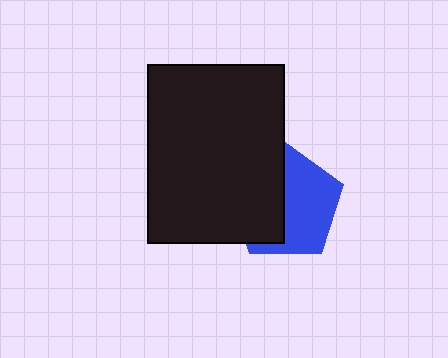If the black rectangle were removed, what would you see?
You would see the complete blue pentagon.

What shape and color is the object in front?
The object in front is a black rectangle.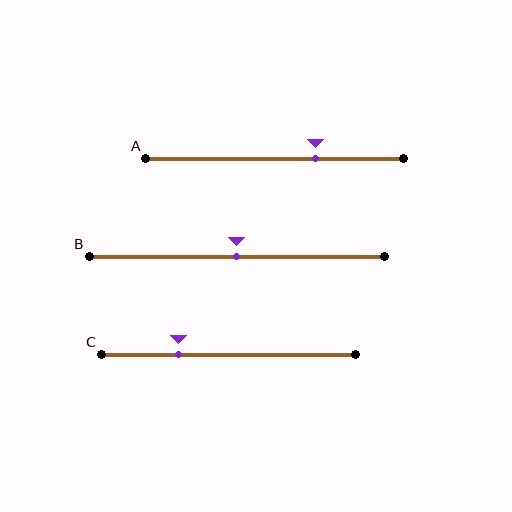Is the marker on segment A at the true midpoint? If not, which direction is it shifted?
No, the marker on segment A is shifted to the right by about 16% of the segment length.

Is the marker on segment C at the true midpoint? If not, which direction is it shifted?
No, the marker on segment C is shifted to the left by about 20% of the segment length.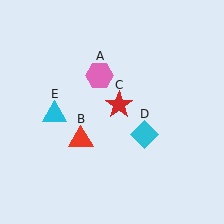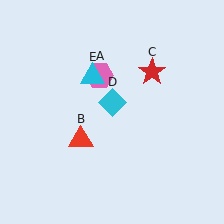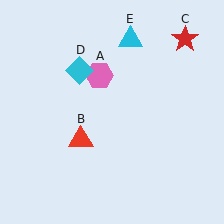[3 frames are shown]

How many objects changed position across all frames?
3 objects changed position: red star (object C), cyan diamond (object D), cyan triangle (object E).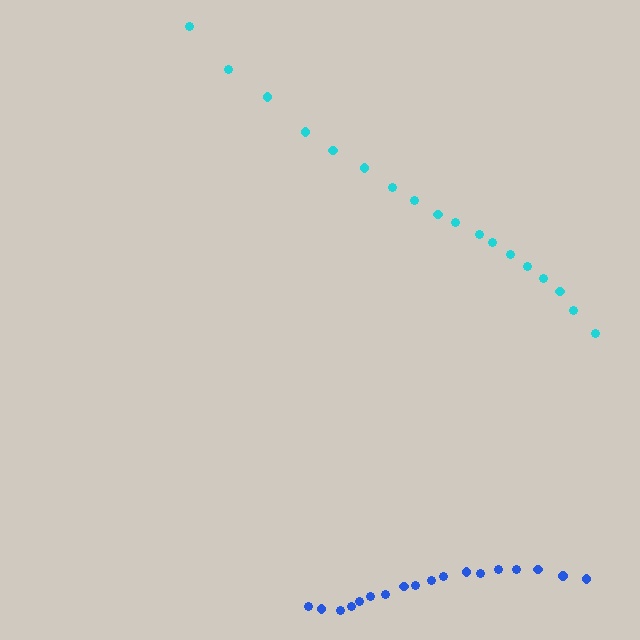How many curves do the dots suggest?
There are 2 distinct paths.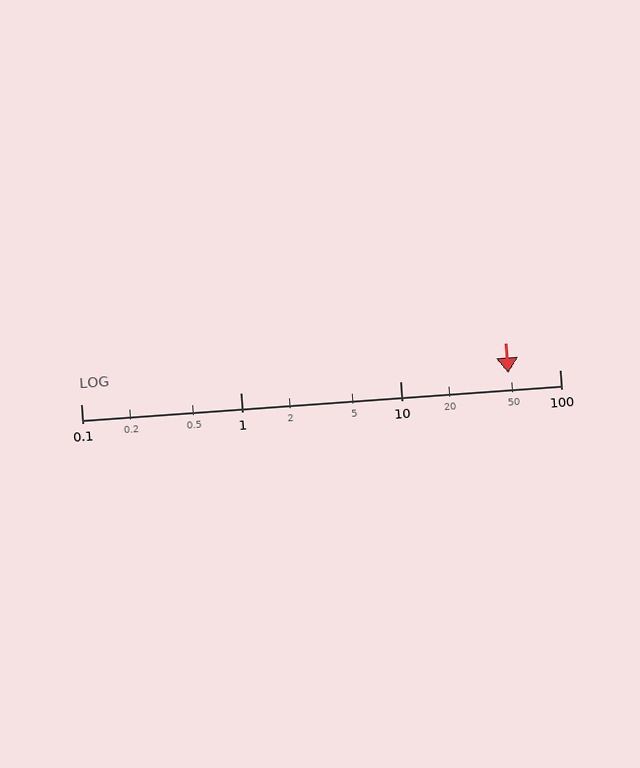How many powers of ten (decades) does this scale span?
The scale spans 3 decades, from 0.1 to 100.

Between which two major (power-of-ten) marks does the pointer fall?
The pointer is between 10 and 100.